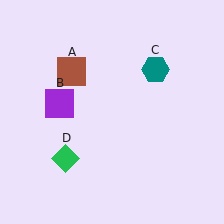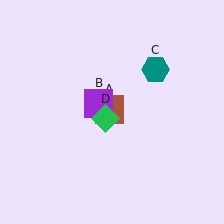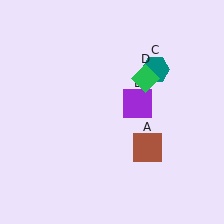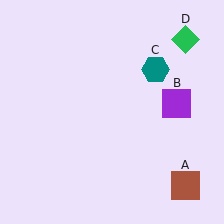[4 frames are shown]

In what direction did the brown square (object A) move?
The brown square (object A) moved down and to the right.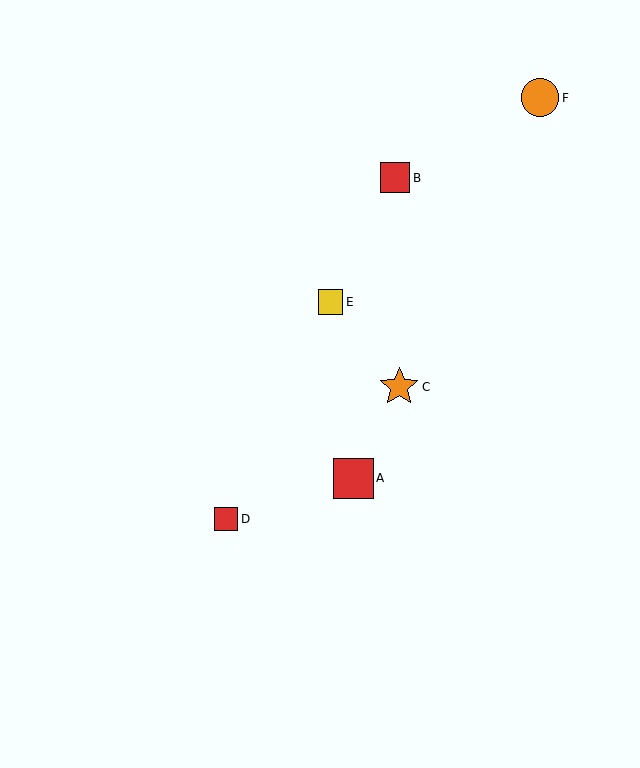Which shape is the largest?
The red square (labeled A) is the largest.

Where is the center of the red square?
The center of the red square is at (226, 519).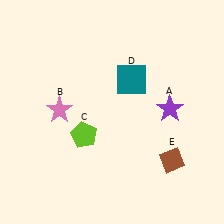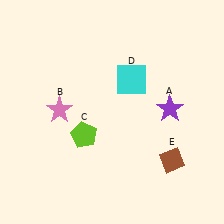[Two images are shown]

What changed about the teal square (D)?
In Image 1, D is teal. In Image 2, it changed to cyan.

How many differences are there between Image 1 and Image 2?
There is 1 difference between the two images.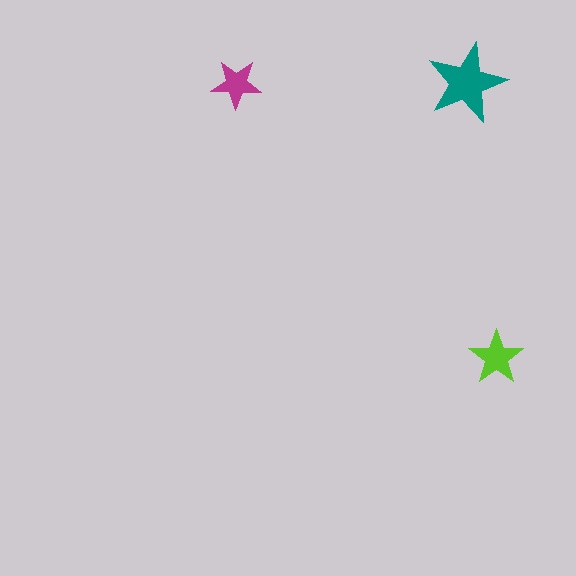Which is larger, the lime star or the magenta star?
The lime one.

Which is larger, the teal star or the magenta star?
The teal one.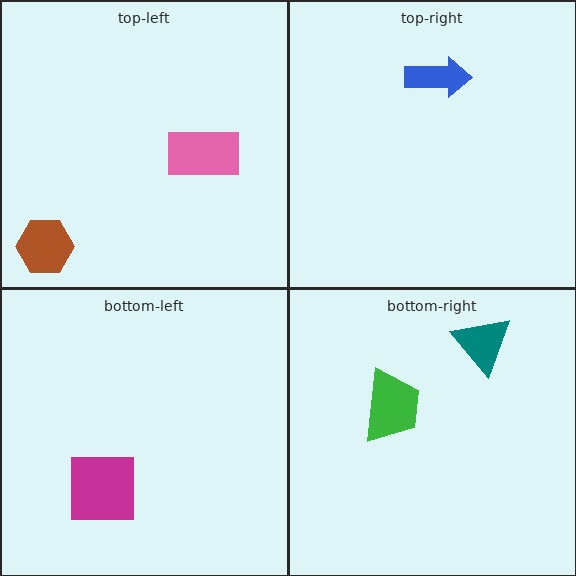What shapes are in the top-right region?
The blue arrow.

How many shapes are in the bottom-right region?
2.